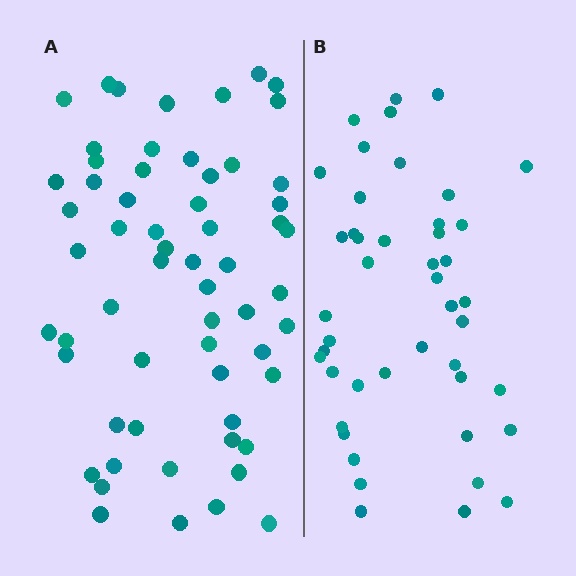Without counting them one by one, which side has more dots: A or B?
Region A (the left region) has more dots.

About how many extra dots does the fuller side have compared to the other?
Region A has approximately 15 more dots than region B.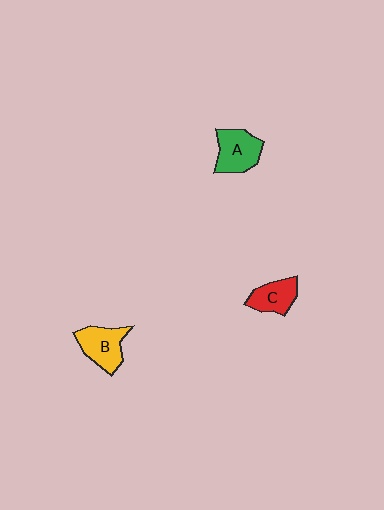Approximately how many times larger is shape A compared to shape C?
Approximately 1.3 times.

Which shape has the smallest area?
Shape C (red).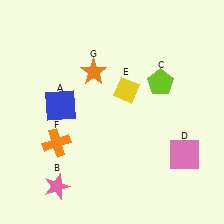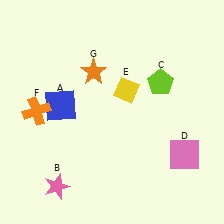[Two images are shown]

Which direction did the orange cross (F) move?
The orange cross (F) moved up.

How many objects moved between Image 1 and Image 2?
1 object moved between the two images.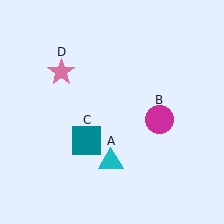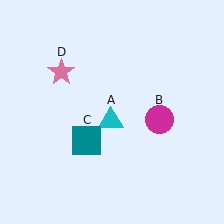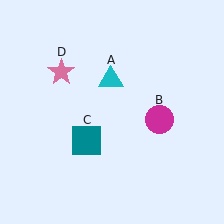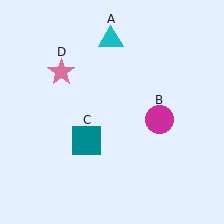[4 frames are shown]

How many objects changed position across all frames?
1 object changed position: cyan triangle (object A).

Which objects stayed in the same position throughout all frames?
Magenta circle (object B) and teal square (object C) and pink star (object D) remained stationary.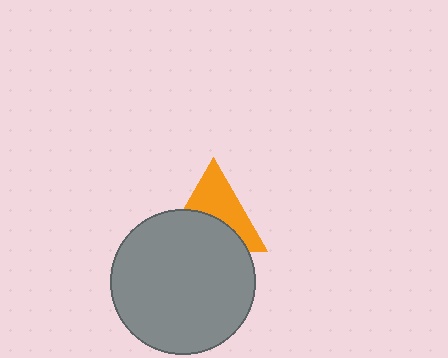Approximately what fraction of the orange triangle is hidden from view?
Roughly 49% of the orange triangle is hidden behind the gray circle.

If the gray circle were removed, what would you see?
You would see the complete orange triangle.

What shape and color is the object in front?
The object in front is a gray circle.